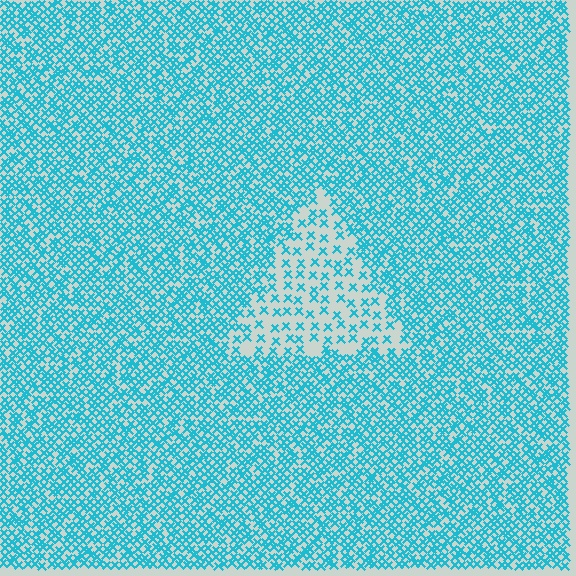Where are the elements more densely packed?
The elements are more densely packed outside the triangle boundary.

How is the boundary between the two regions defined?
The boundary is defined by a change in element density (approximately 2.6x ratio). All elements are the same color, size, and shape.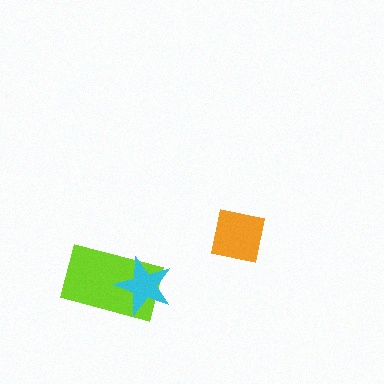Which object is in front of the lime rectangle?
The cyan star is in front of the lime rectangle.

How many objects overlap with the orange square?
0 objects overlap with the orange square.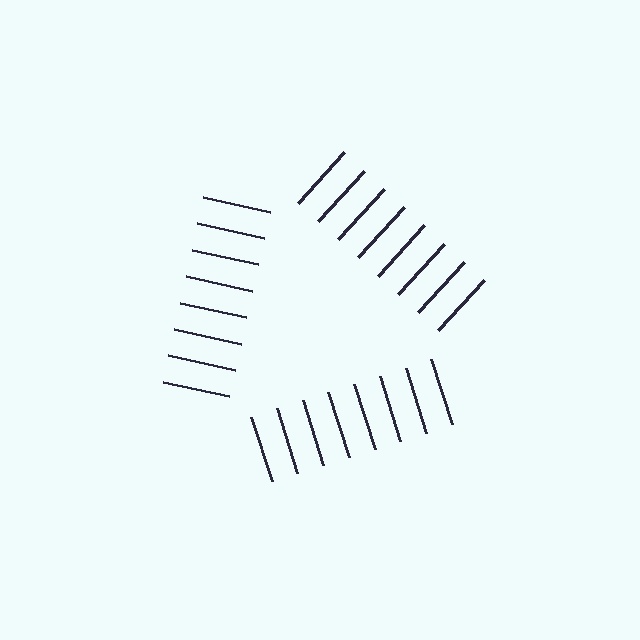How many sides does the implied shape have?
3 sides — the line-ends trace a triangle.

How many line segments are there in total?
24 — 8 along each of the 3 edges.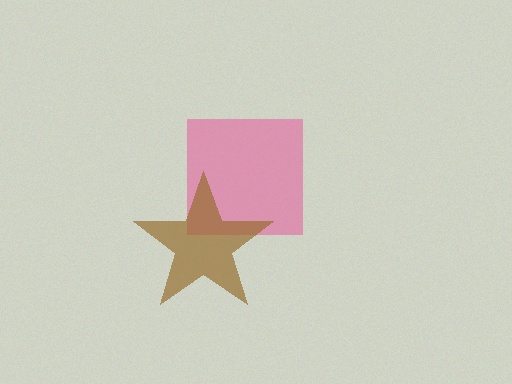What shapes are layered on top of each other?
The layered shapes are: a pink square, a brown star.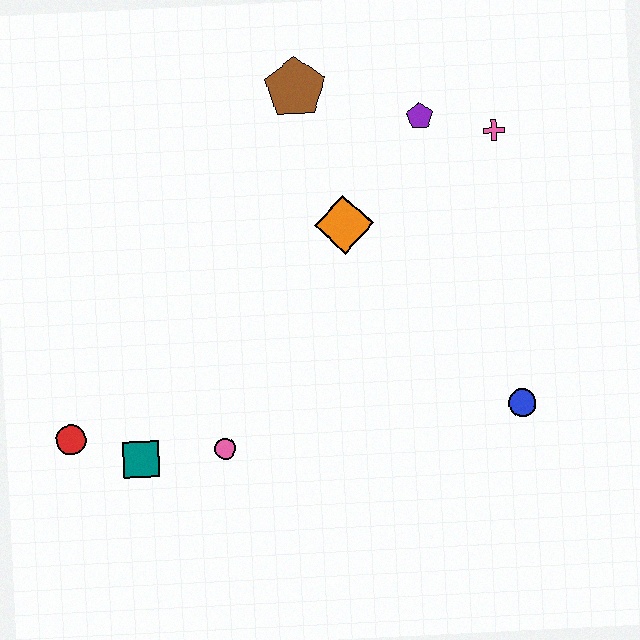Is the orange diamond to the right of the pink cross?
No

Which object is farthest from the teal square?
The pink cross is farthest from the teal square.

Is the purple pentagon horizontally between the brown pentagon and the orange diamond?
No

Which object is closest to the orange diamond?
The purple pentagon is closest to the orange diamond.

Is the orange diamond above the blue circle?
Yes